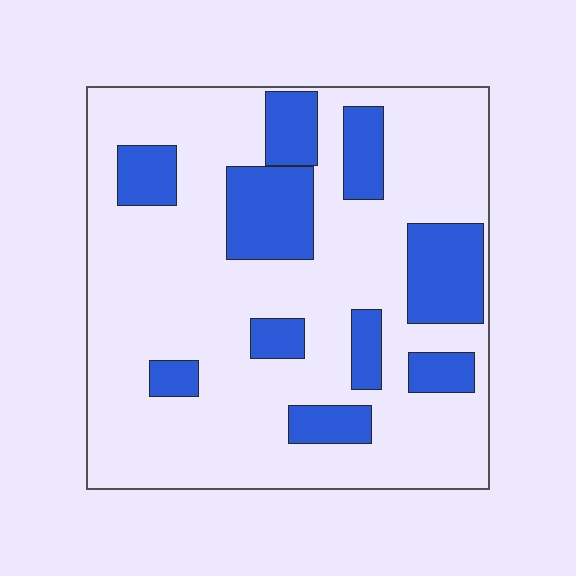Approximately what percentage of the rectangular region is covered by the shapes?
Approximately 25%.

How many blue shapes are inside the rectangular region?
10.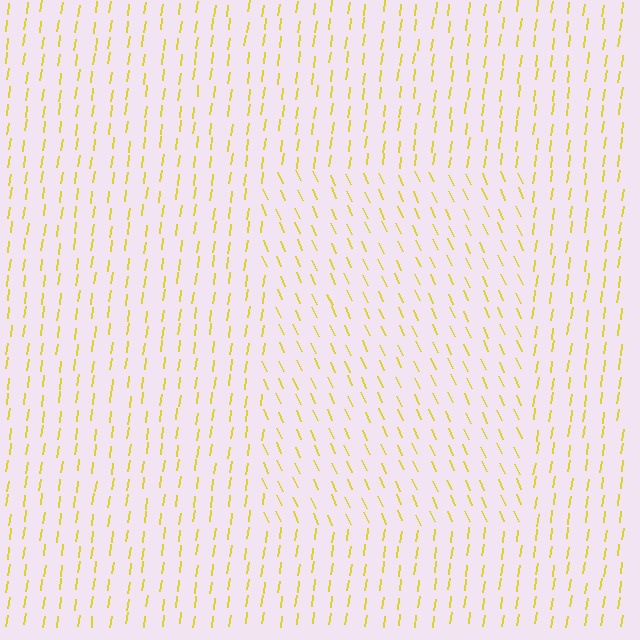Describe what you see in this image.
The image is filled with small yellow line segments. A rectangle region in the image has lines oriented differently from the surrounding lines, creating a visible texture boundary.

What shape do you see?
I see a rectangle.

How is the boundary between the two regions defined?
The boundary is defined purely by a change in line orientation (approximately 32 degrees difference). All lines are the same color and thickness.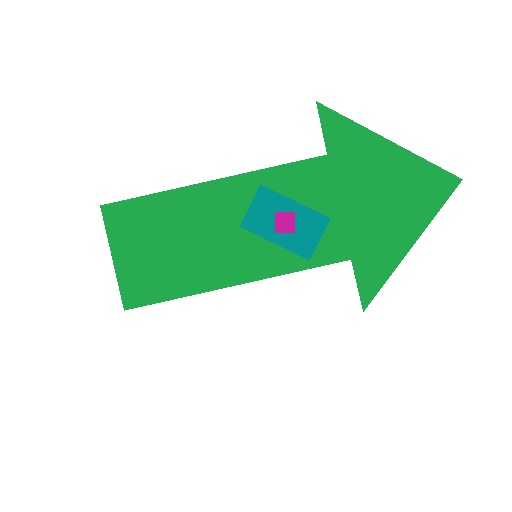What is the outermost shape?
The green arrow.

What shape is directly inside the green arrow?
The teal rectangle.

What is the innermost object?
The magenta square.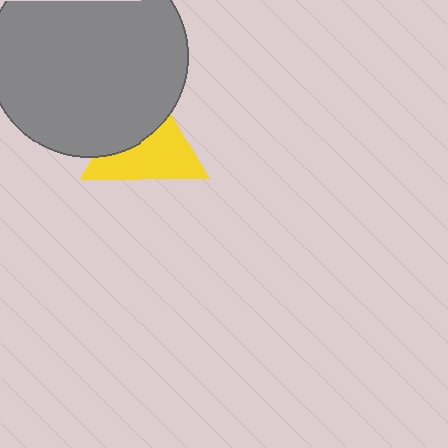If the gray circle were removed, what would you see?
You would see the complete yellow triangle.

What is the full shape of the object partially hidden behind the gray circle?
The partially hidden object is a yellow triangle.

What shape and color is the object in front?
The object in front is a gray circle.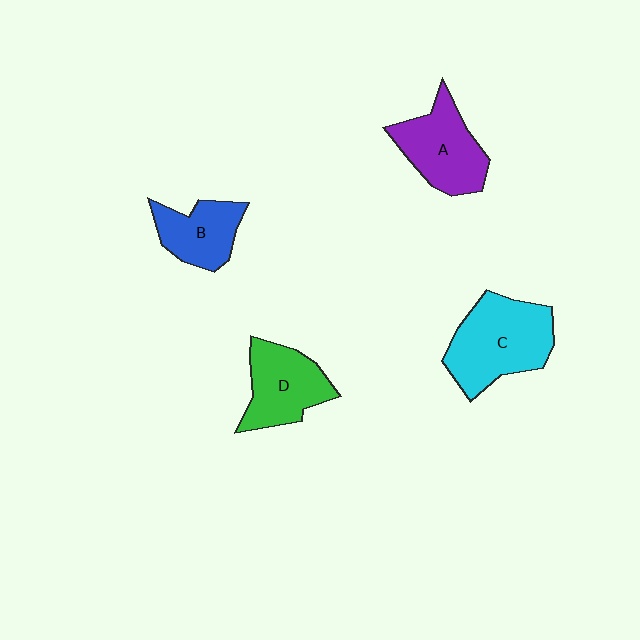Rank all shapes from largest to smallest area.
From largest to smallest: C (cyan), A (purple), D (green), B (blue).